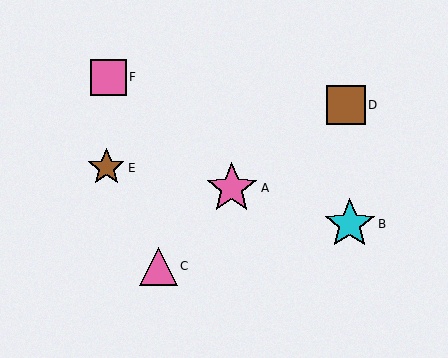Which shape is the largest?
The pink star (labeled A) is the largest.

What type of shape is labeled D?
Shape D is a brown square.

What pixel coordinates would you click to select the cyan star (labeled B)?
Click at (350, 224) to select the cyan star B.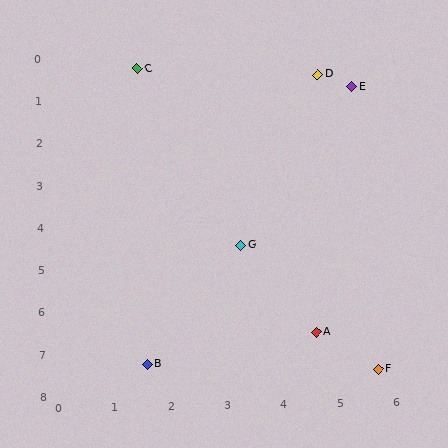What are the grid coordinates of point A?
Point A is at approximately (4.6, 6.6).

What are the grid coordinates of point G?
Point G is at approximately (3.3, 4.5).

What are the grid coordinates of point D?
Point D is at approximately (4.7, 0.5).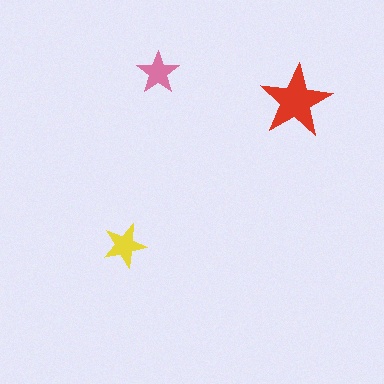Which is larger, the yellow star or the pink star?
The yellow one.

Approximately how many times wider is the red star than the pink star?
About 1.5 times wider.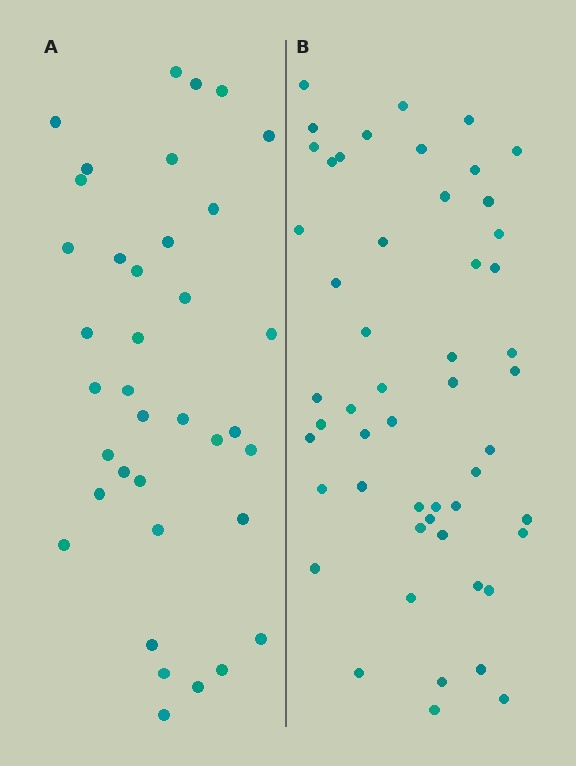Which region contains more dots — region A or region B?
Region B (the right region) has more dots.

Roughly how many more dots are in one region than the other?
Region B has approximately 15 more dots than region A.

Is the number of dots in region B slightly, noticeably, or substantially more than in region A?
Region B has noticeably more, but not dramatically so. The ratio is roughly 1.4 to 1.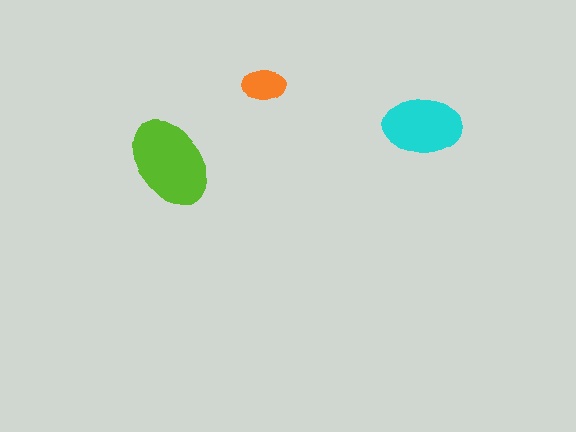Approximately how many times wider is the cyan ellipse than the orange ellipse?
About 2 times wider.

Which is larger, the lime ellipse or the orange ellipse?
The lime one.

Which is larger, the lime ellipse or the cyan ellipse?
The lime one.